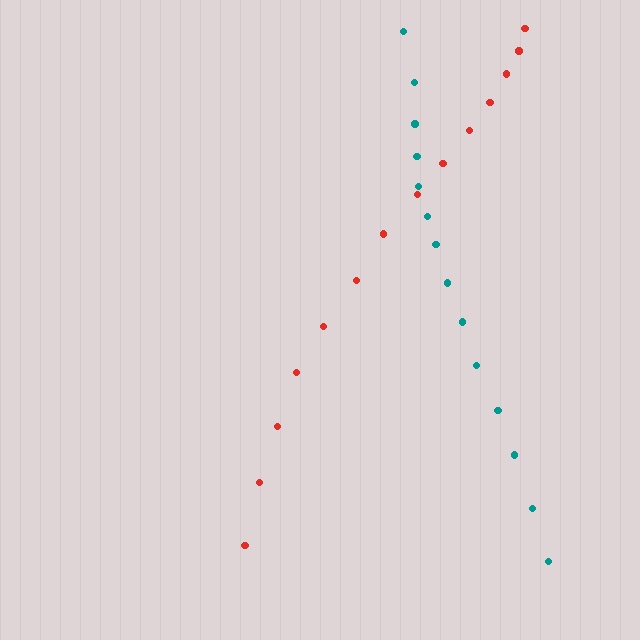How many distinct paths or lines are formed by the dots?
There are 2 distinct paths.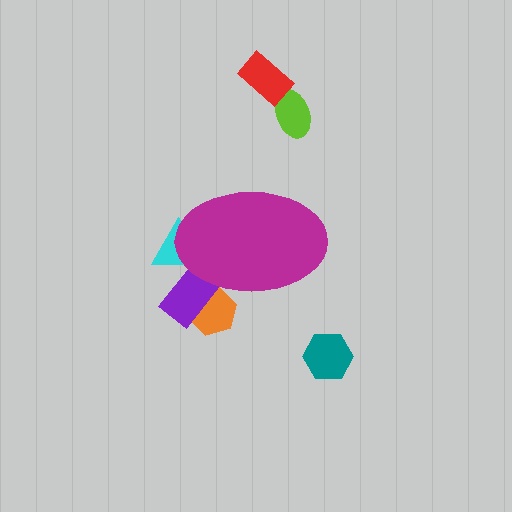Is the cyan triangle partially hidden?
Yes, the cyan triangle is partially hidden behind the magenta ellipse.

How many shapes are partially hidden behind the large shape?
3 shapes are partially hidden.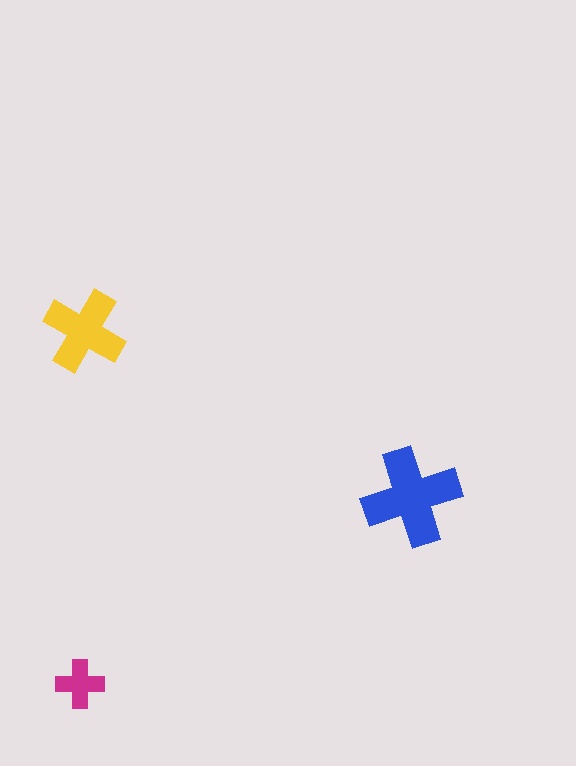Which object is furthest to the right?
The blue cross is rightmost.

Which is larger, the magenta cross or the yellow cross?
The yellow one.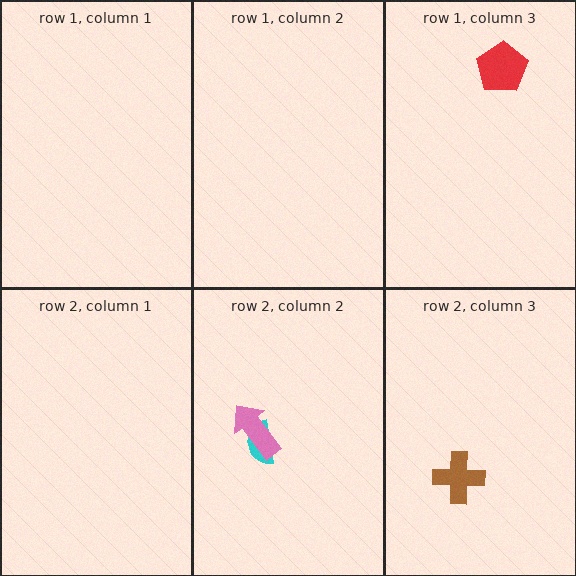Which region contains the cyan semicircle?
The row 2, column 2 region.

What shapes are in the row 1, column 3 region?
The red pentagon.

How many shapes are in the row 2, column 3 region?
1.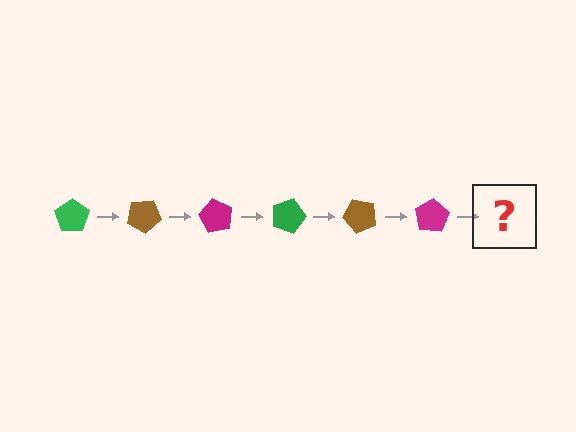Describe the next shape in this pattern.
It should be a green pentagon, rotated 180 degrees from the start.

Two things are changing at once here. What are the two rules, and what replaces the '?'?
The two rules are that it rotates 30 degrees each step and the color cycles through green, brown, and magenta. The '?' should be a green pentagon, rotated 180 degrees from the start.